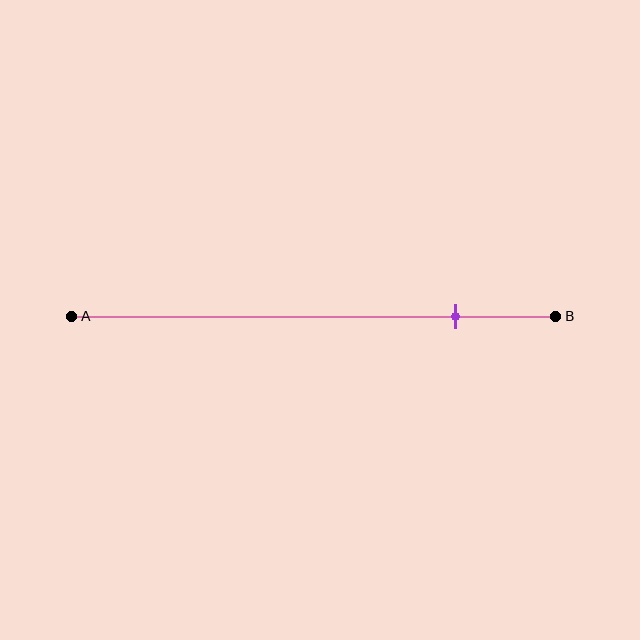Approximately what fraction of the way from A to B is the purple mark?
The purple mark is approximately 80% of the way from A to B.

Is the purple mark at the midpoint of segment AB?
No, the mark is at about 80% from A, not at the 50% midpoint.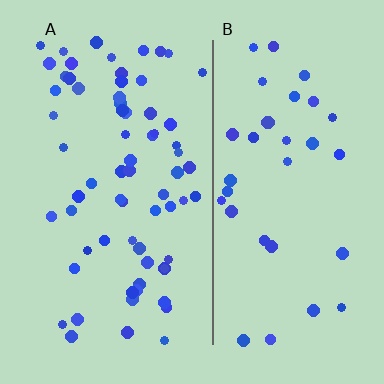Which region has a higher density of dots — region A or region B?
A (the left).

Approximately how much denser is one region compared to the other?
Approximately 1.9× — region A over region B.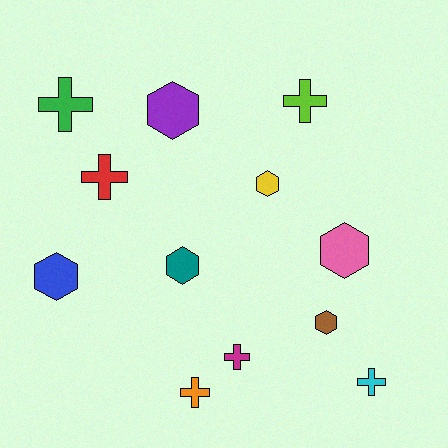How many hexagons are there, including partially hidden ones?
There are 6 hexagons.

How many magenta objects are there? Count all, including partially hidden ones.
There is 1 magenta object.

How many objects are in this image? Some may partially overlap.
There are 12 objects.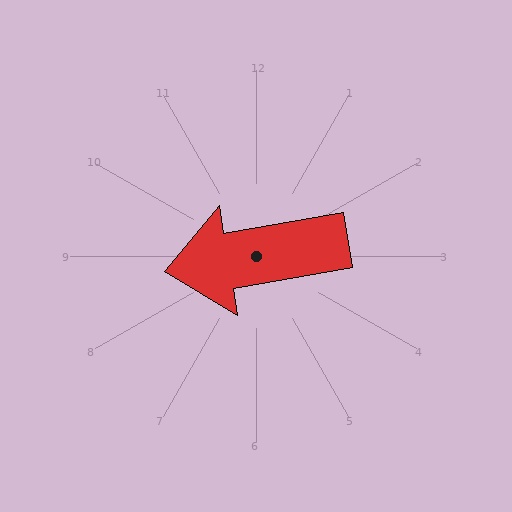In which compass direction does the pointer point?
West.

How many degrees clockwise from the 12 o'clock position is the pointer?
Approximately 260 degrees.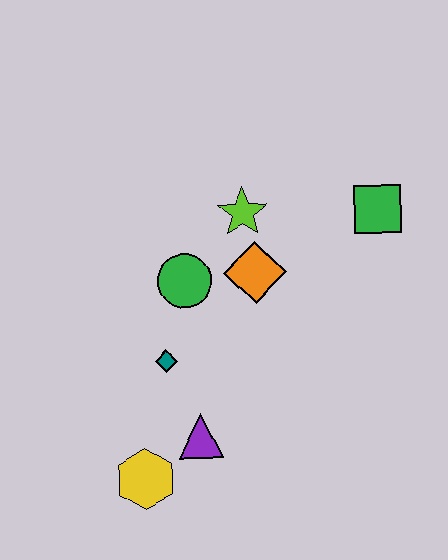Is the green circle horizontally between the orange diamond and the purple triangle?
No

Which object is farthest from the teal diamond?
The green square is farthest from the teal diamond.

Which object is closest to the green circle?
The orange diamond is closest to the green circle.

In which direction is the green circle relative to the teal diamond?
The green circle is above the teal diamond.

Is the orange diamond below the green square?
Yes